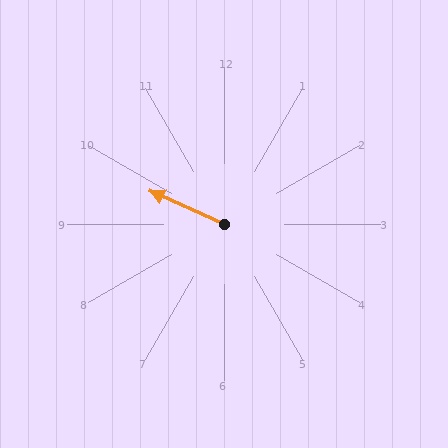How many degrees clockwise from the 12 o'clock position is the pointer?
Approximately 294 degrees.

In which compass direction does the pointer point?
Northwest.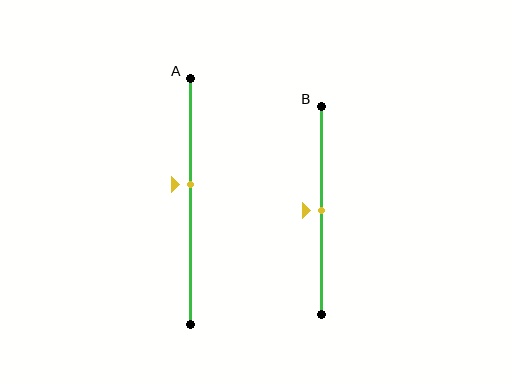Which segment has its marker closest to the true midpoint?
Segment B has its marker closest to the true midpoint.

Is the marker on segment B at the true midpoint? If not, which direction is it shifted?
Yes, the marker on segment B is at the true midpoint.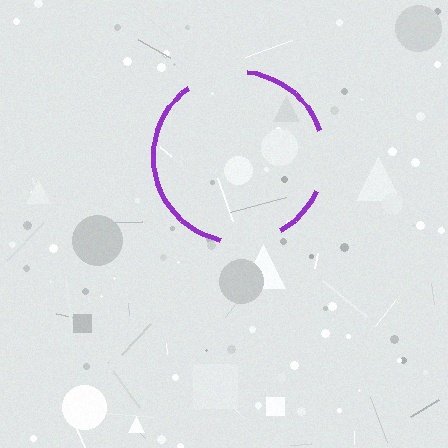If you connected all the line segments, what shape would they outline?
They would outline a circle.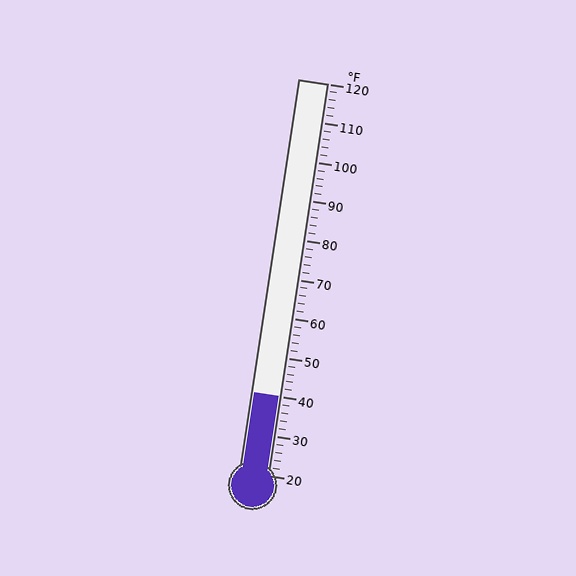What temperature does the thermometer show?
The thermometer shows approximately 40°F.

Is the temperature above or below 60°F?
The temperature is below 60°F.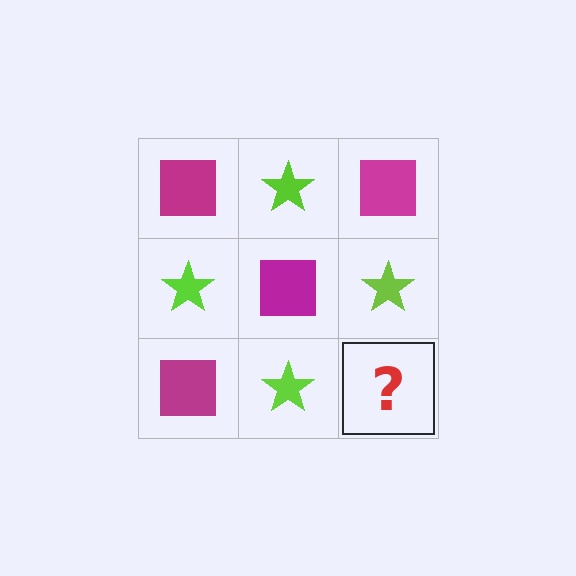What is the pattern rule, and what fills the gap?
The rule is that it alternates magenta square and lime star in a checkerboard pattern. The gap should be filled with a magenta square.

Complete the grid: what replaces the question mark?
The question mark should be replaced with a magenta square.